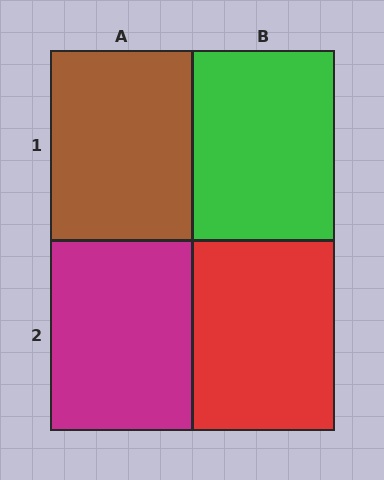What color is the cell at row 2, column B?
Red.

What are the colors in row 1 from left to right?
Brown, green.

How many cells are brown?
1 cell is brown.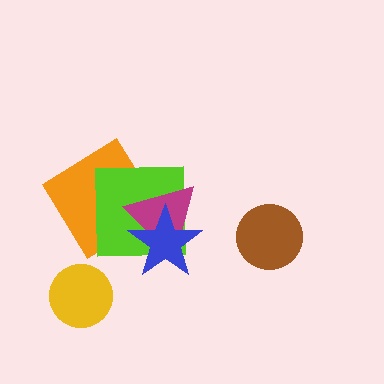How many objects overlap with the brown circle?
0 objects overlap with the brown circle.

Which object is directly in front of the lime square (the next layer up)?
The magenta triangle is directly in front of the lime square.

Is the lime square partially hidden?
Yes, it is partially covered by another shape.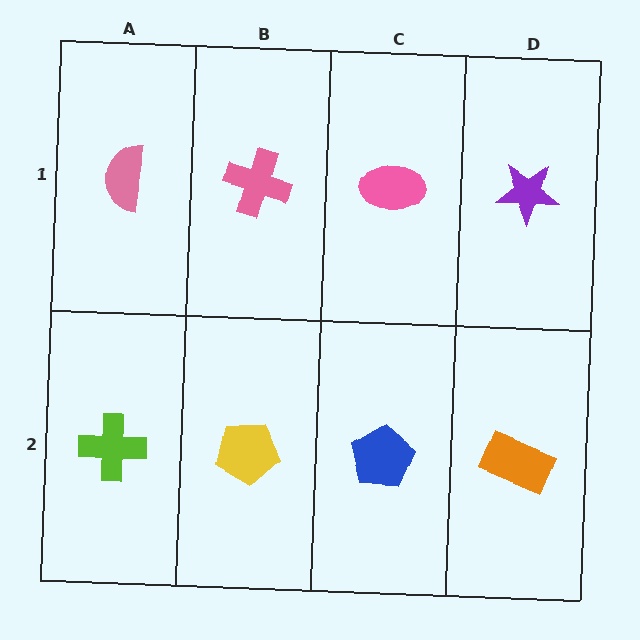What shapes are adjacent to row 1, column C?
A blue pentagon (row 2, column C), a pink cross (row 1, column B), a purple star (row 1, column D).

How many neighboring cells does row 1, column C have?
3.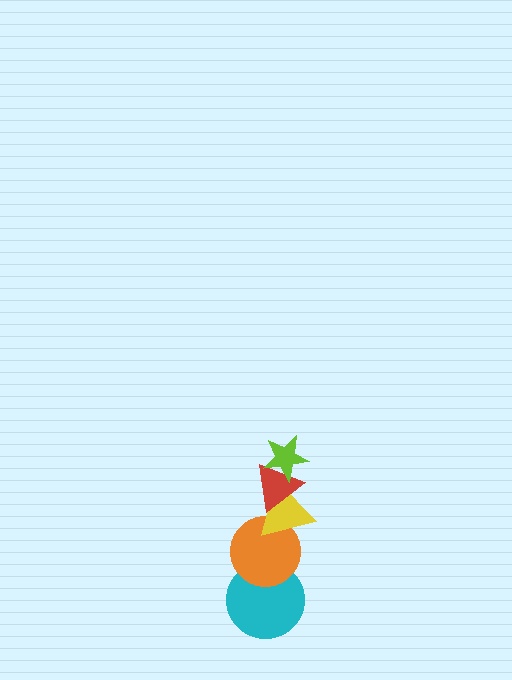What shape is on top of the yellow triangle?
The red triangle is on top of the yellow triangle.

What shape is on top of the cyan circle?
The orange circle is on top of the cyan circle.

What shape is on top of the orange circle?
The yellow triangle is on top of the orange circle.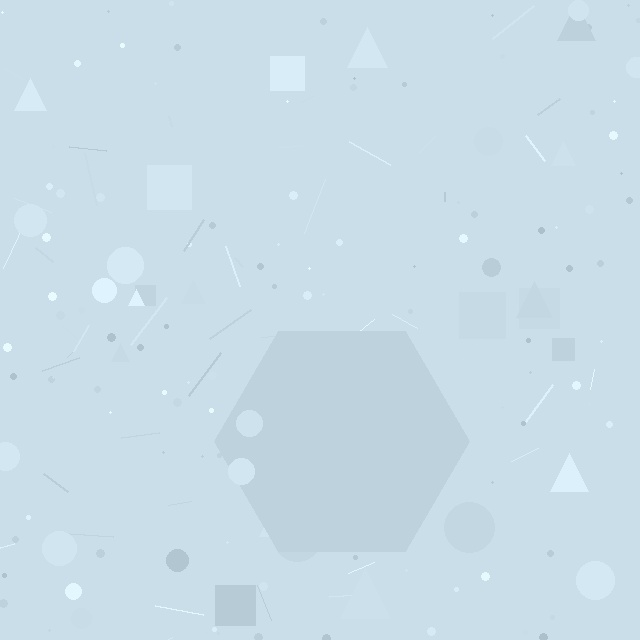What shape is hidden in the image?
A hexagon is hidden in the image.